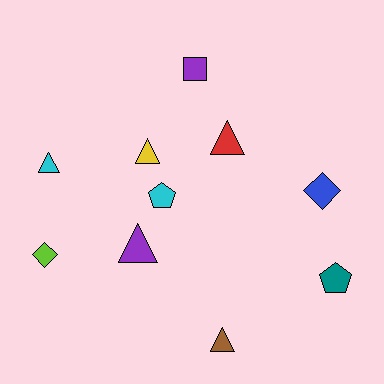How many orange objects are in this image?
There are no orange objects.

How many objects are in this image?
There are 10 objects.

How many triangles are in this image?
There are 5 triangles.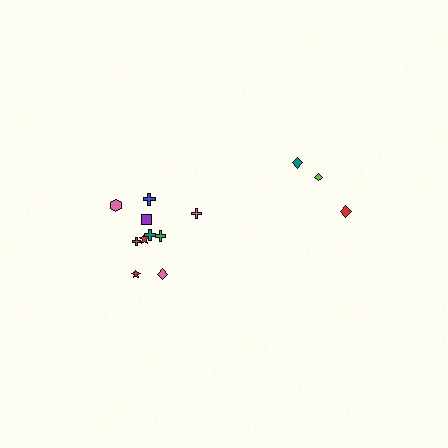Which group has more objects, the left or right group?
The left group.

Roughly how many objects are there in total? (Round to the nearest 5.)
Roughly 15 objects in total.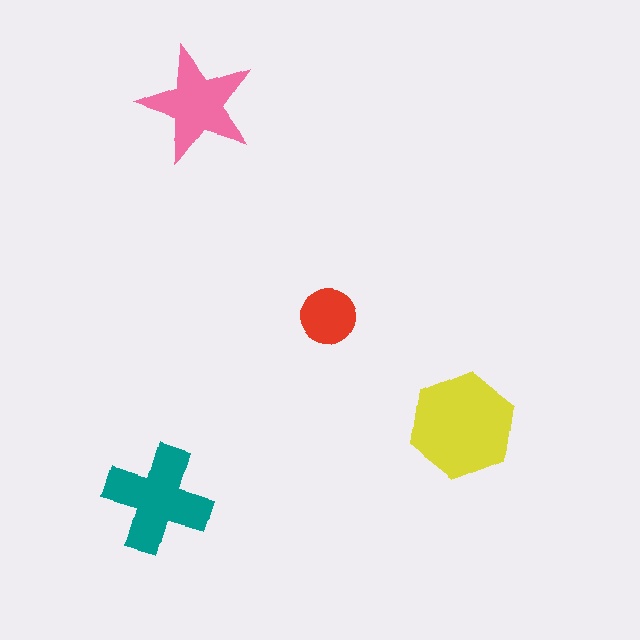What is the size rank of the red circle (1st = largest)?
4th.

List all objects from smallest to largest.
The red circle, the pink star, the teal cross, the yellow hexagon.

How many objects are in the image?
There are 4 objects in the image.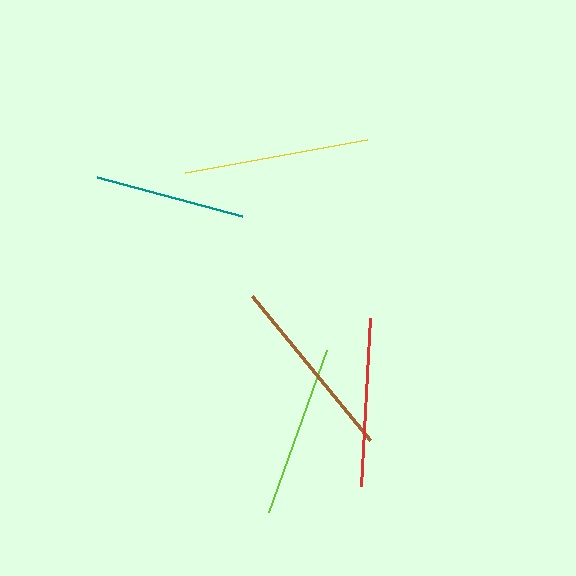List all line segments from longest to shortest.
From longest to shortest: brown, yellow, lime, red, teal.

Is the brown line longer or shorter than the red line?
The brown line is longer than the red line.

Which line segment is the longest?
The brown line is the longest at approximately 186 pixels.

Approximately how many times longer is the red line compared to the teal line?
The red line is approximately 1.1 times the length of the teal line.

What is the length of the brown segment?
The brown segment is approximately 186 pixels long.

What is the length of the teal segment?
The teal segment is approximately 150 pixels long.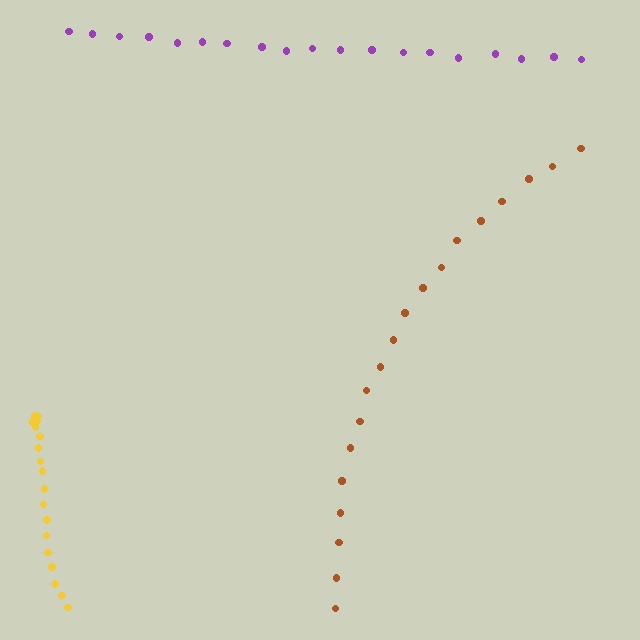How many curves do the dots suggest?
There are 3 distinct paths.